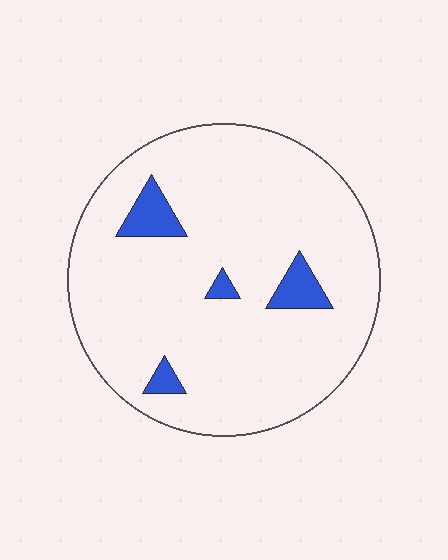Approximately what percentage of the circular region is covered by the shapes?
Approximately 10%.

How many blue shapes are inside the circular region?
4.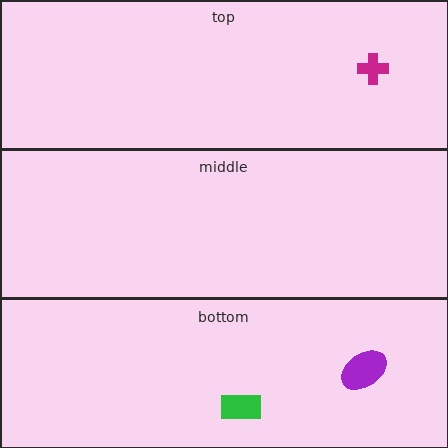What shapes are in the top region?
The magenta cross.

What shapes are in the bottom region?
The purple ellipse, the green rectangle.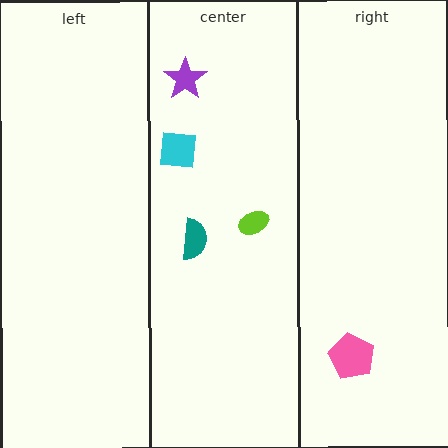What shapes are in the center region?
The purple star, the lime ellipse, the teal semicircle, the cyan square.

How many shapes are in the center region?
4.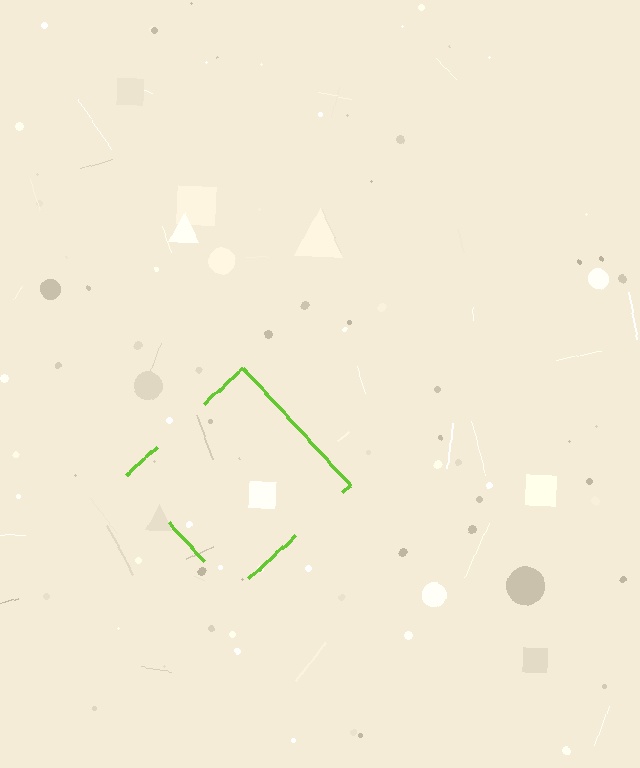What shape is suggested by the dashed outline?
The dashed outline suggests a diamond.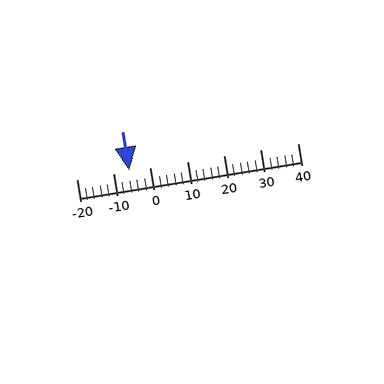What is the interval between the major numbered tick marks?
The major tick marks are spaced 10 units apart.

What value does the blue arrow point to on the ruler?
The blue arrow points to approximately -6.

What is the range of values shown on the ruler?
The ruler shows values from -20 to 40.